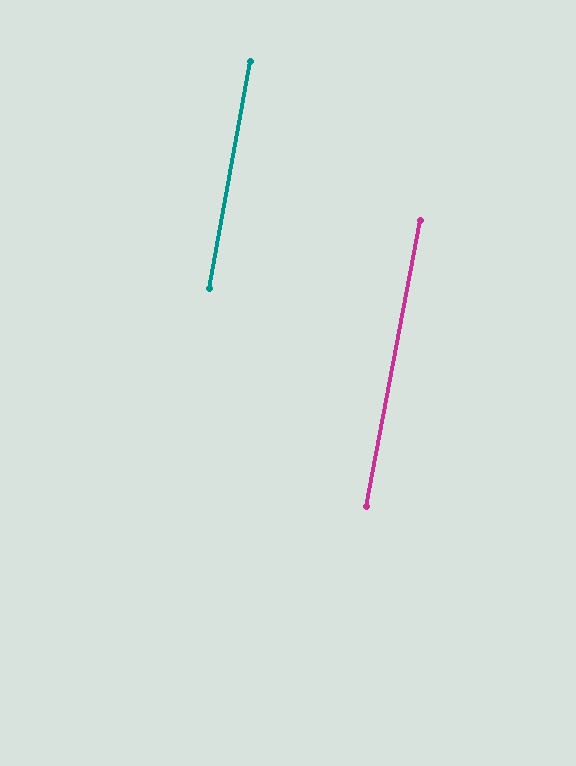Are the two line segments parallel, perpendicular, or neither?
Parallel — their directions differ by only 0.4°.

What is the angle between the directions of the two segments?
Approximately 0 degrees.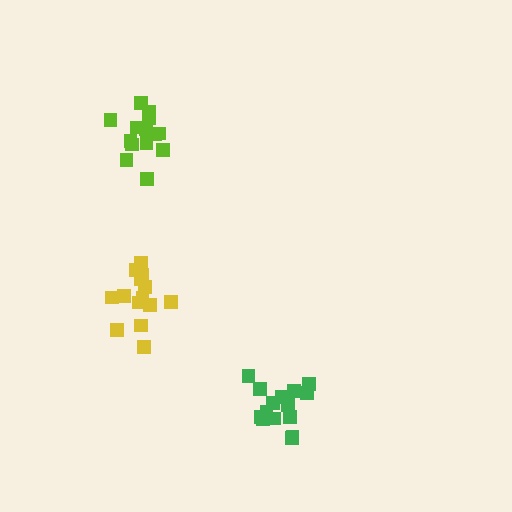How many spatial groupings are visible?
There are 3 spatial groupings.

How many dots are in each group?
Group 1: 15 dots, Group 2: 15 dots, Group 3: 14 dots (44 total).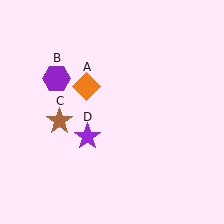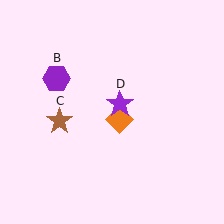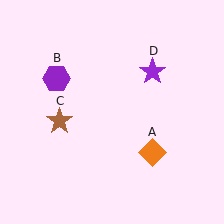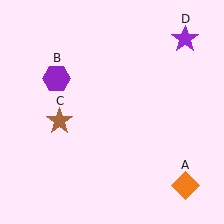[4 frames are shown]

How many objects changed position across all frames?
2 objects changed position: orange diamond (object A), purple star (object D).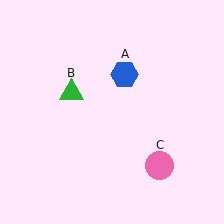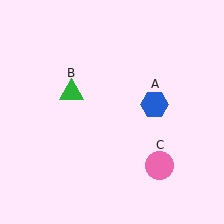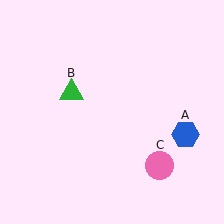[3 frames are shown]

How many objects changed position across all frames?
1 object changed position: blue hexagon (object A).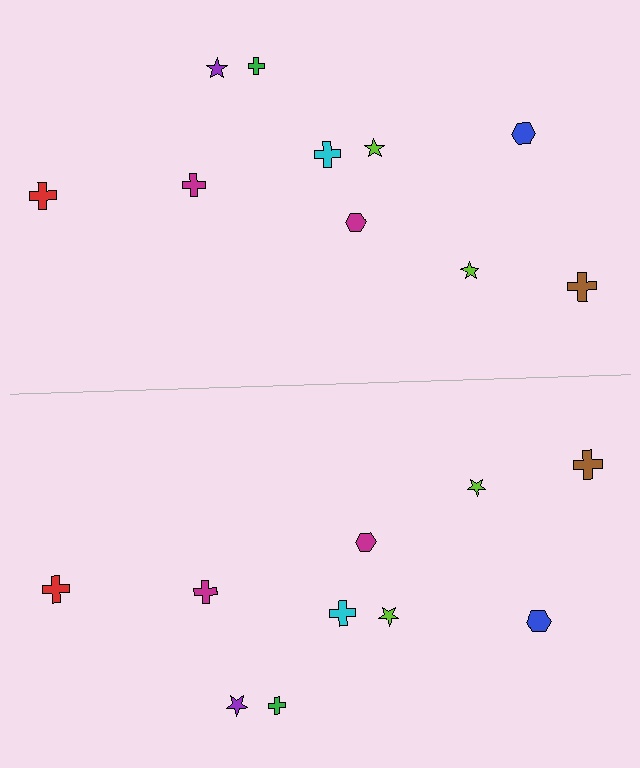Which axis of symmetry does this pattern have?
The pattern has a horizontal axis of symmetry running through the center of the image.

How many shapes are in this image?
There are 20 shapes in this image.